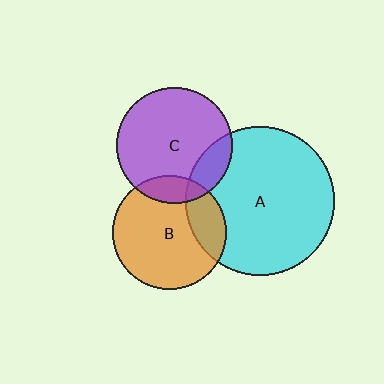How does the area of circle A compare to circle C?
Approximately 1.6 times.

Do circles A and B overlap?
Yes.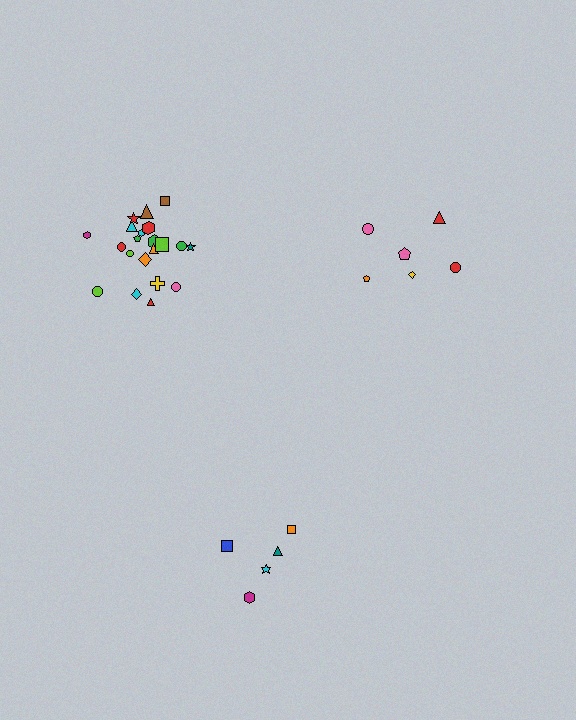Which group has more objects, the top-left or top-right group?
The top-left group.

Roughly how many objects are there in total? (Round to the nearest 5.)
Roughly 35 objects in total.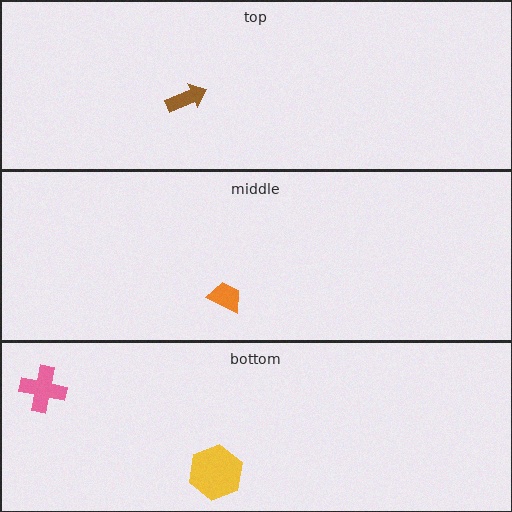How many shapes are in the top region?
1.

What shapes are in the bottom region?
The yellow hexagon, the pink cross.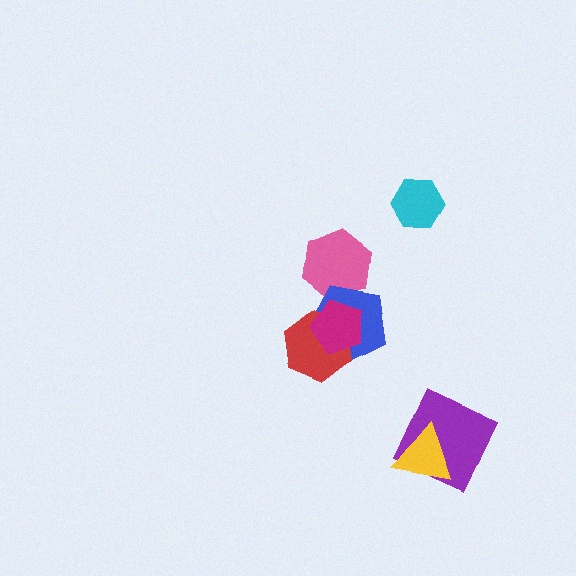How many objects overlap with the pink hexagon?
1 object overlaps with the pink hexagon.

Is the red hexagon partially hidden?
Yes, it is partially covered by another shape.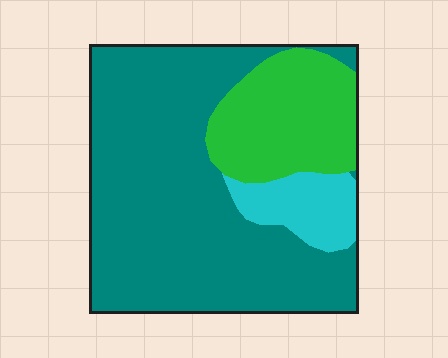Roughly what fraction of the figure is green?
Green covers about 20% of the figure.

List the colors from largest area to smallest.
From largest to smallest: teal, green, cyan.